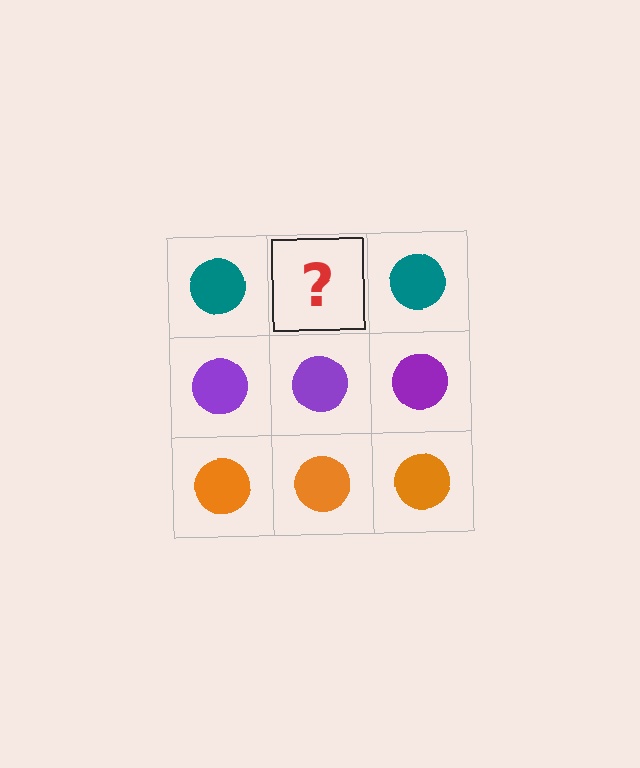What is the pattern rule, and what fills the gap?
The rule is that each row has a consistent color. The gap should be filled with a teal circle.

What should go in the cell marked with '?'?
The missing cell should contain a teal circle.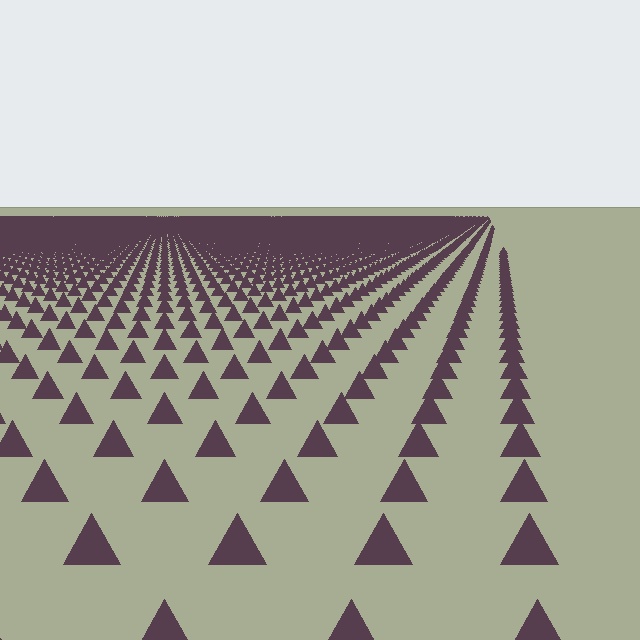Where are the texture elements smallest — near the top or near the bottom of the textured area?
Near the top.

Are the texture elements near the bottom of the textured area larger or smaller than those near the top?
Larger. Near the bottom, elements are closer to the viewer and appear at a bigger on-screen size.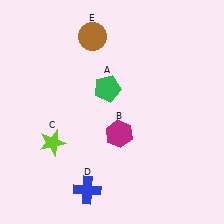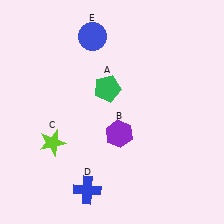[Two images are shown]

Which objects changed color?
B changed from magenta to purple. E changed from brown to blue.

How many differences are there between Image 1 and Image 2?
There are 2 differences between the two images.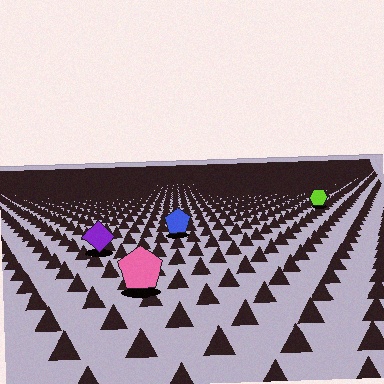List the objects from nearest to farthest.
From nearest to farthest: the pink pentagon, the purple diamond, the blue pentagon, the lime hexagon.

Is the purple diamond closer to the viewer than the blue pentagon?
Yes. The purple diamond is closer — you can tell from the texture gradient: the ground texture is coarser near it.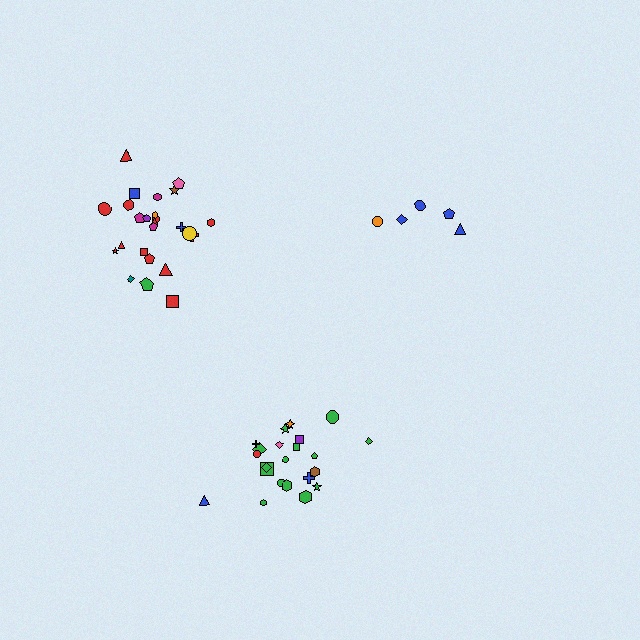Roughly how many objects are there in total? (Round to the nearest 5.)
Roughly 50 objects in total.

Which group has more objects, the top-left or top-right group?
The top-left group.